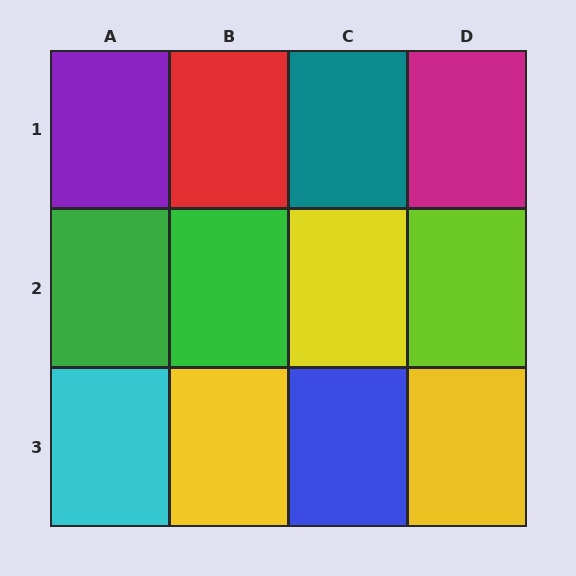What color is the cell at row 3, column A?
Cyan.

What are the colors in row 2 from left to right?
Green, green, yellow, lime.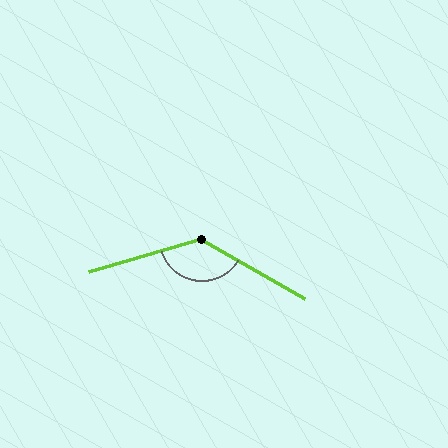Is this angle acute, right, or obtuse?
It is obtuse.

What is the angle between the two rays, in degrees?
Approximately 134 degrees.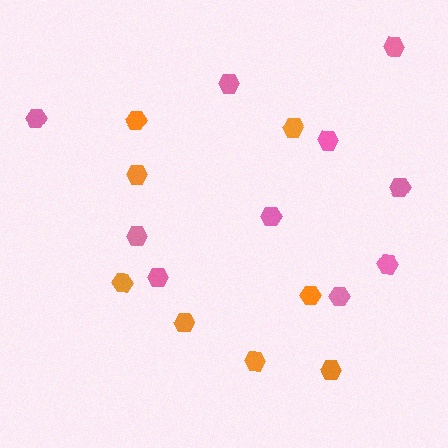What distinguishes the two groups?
There are 2 groups: one group of orange hexagons (8) and one group of pink hexagons (10).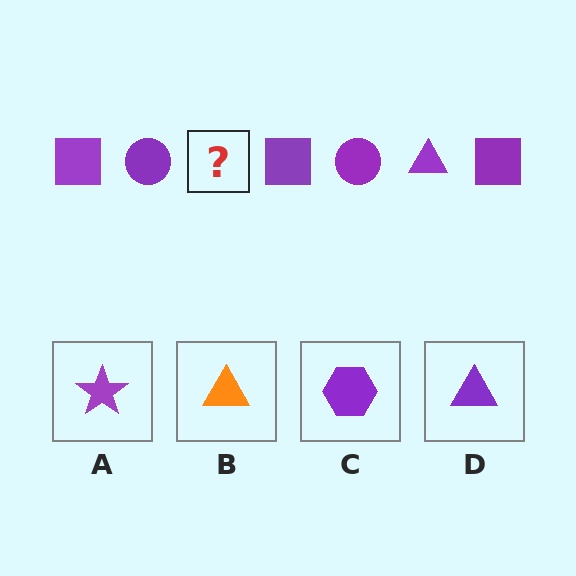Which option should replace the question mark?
Option D.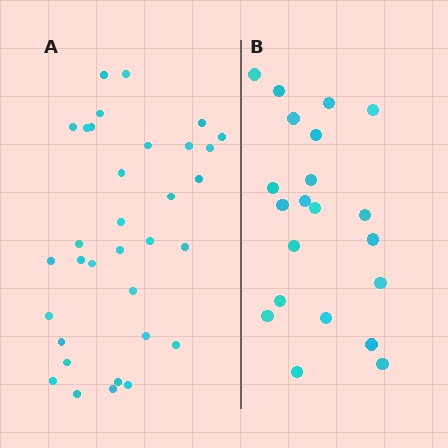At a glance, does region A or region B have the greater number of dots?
Region A (the left region) has more dots.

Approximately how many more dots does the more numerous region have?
Region A has roughly 12 or so more dots than region B.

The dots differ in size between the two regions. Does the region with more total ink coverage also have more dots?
No. Region B has more total ink coverage because its dots are larger, but region A actually contains more individual dots. Total area can be misleading — the number of items is what matters here.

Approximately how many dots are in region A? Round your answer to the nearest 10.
About 30 dots. (The exact count is 33, which rounds to 30.)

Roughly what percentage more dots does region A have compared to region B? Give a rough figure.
About 55% more.